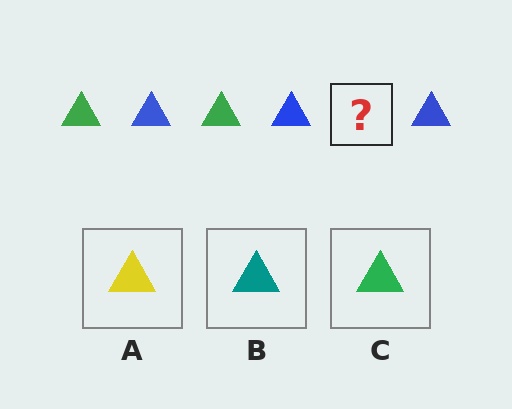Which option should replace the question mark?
Option C.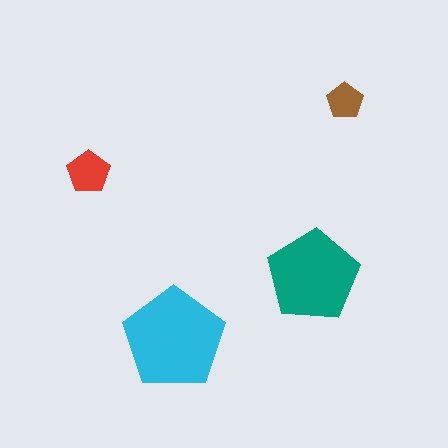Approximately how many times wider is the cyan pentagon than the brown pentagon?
About 3 times wider.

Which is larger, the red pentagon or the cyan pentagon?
The cyan one.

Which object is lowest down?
The cyan pentagon is bottommost.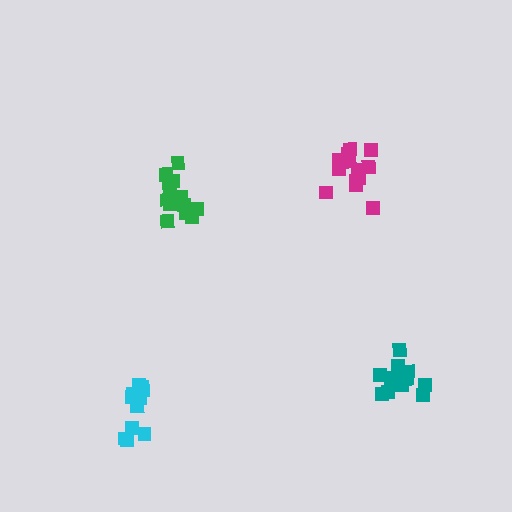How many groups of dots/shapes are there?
There are 4 groups.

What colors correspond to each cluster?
The clusters are colored: green, teal, cyan, magenta.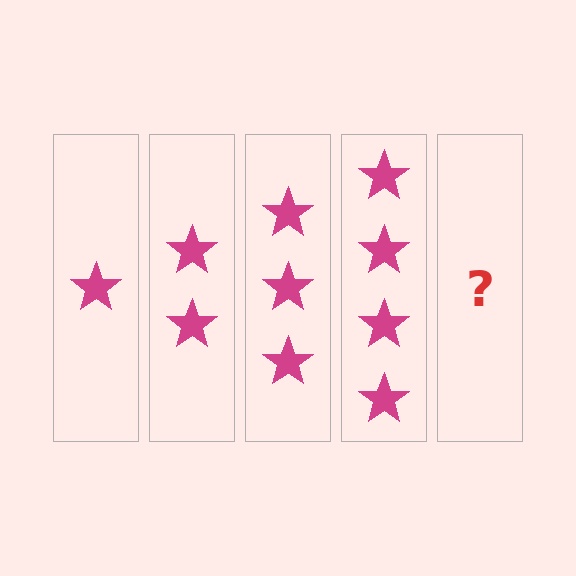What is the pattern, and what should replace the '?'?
The pattern is that each step adds one more star. The '?' should be 5 stars.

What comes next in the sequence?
The next element should be 5 stars.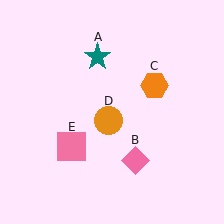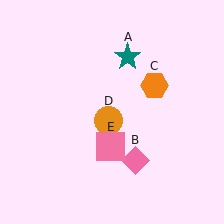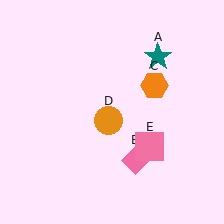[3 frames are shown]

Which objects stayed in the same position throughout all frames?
Pink diamond (object B) and orange hexagon (object C) and orange circle (object D) remained stationary.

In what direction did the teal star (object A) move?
The teal star (object A) moved right.